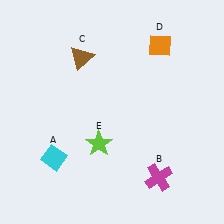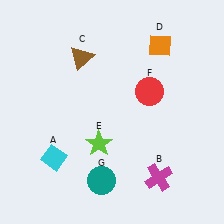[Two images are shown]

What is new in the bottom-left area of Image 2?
A teal circle (G) was added in the bottom-left area of Image 2.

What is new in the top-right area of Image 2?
A red circle (F) was added in the top-right area of Image 2.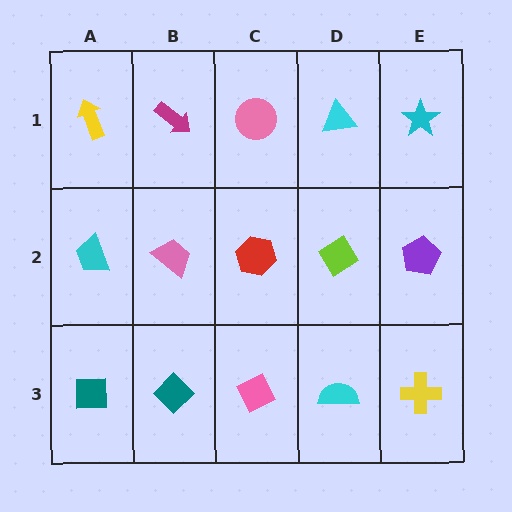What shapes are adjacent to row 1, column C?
A red hexagon (row 2, column C), a magenta arrow (row 1, column B), a cyan triangle (row 1, column D).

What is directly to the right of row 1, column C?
A cyan triangle.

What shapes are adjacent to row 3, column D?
A lime diamond (row 2, column D), a pink diamond (row 3, column C), a yellow cross (row 3, column E).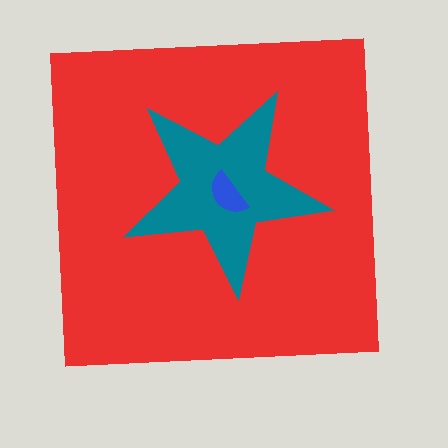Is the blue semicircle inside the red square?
Yes.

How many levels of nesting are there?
3.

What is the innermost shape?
The blue semicircle.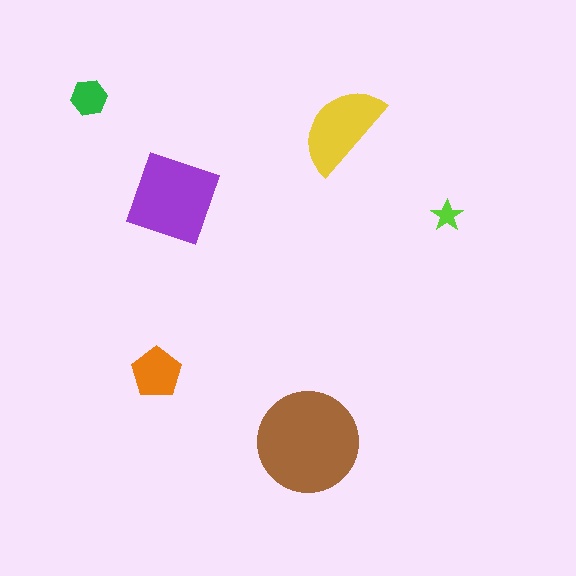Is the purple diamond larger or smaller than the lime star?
Larger.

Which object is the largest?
The brown circle.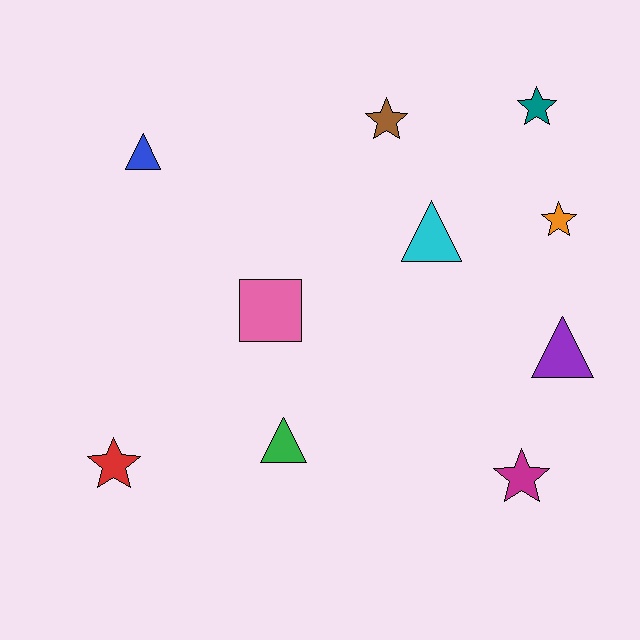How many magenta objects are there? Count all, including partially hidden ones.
There is 1 magenta object.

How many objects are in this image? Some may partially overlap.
There are 10 objects.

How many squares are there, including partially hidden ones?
There is 1 square.